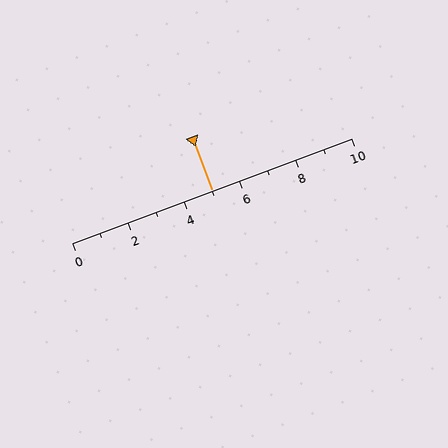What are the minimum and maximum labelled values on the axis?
The axis runs from 0 to 10.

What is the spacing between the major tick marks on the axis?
The major ticks are spaced 2 apart.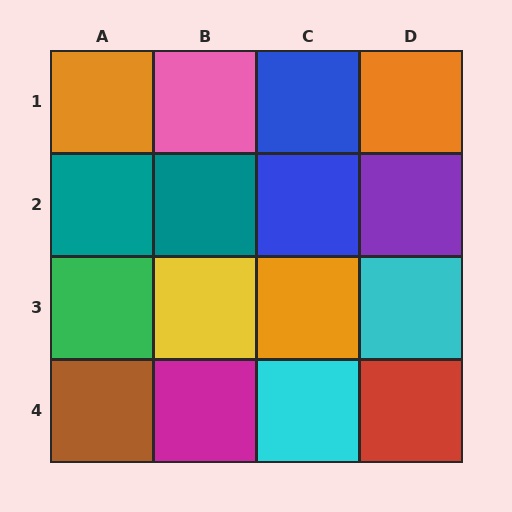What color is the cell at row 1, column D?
Orange.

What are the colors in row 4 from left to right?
Brown, magenta, cyan, red.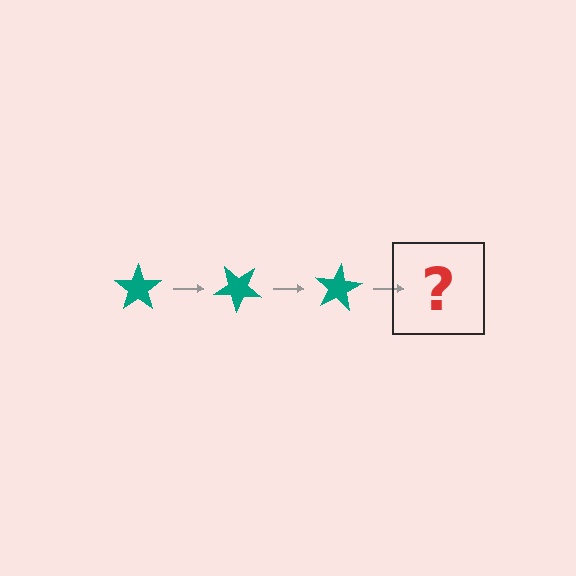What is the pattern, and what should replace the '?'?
The pattern is that the star rotates 40 degrees each step. The '?' should be a teal star rotated 120 degrees.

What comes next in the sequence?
The next element should be a teal star rotated 120 degrees.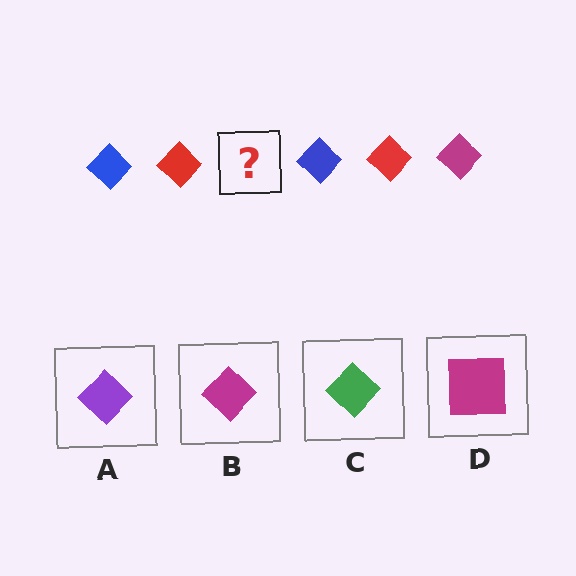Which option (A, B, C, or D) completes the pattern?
B.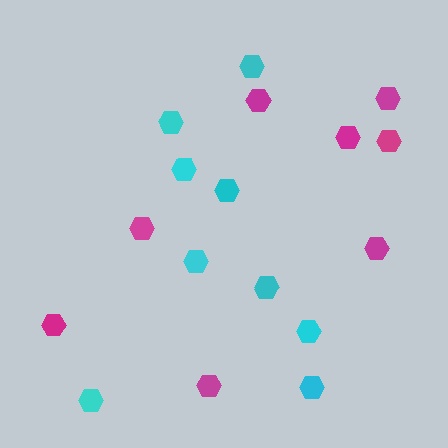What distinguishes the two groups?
There are 2 groups: one group of cyan hexagons (9) and one group of magenta hexagons (8).